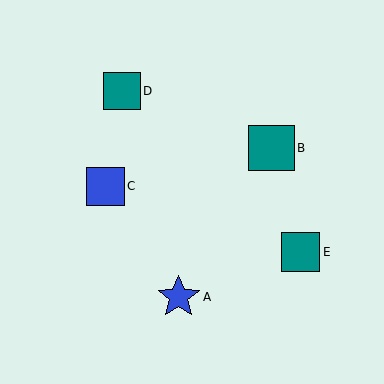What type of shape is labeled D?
Shape D is a teal square.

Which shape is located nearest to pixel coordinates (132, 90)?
The teal square (labeled D) at (122, 91) is nearest to that location.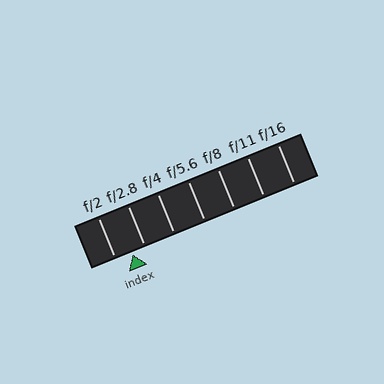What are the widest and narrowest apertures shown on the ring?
The widest aperture shown is f/2 and the narrowest is f/16.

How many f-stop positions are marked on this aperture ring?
There are 7 f-stop positions marked.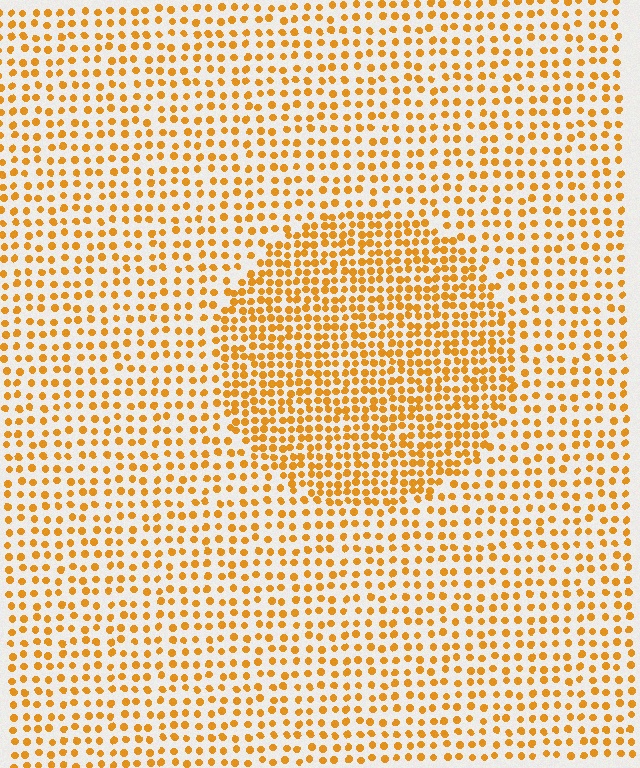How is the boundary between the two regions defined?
The boundary is defined by a change in element density (approximately 1.8x ratio). All elements are the same color, size, and shape.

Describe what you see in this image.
The image contains small orange elements arranged at two different densities. A circle-shaped region is visible where the elements are more densely packed than the surrounding area.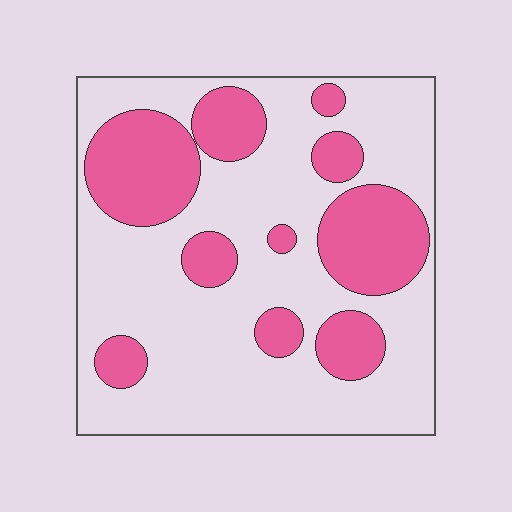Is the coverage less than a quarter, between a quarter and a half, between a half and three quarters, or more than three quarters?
Between a quarter and a half.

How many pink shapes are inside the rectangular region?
10.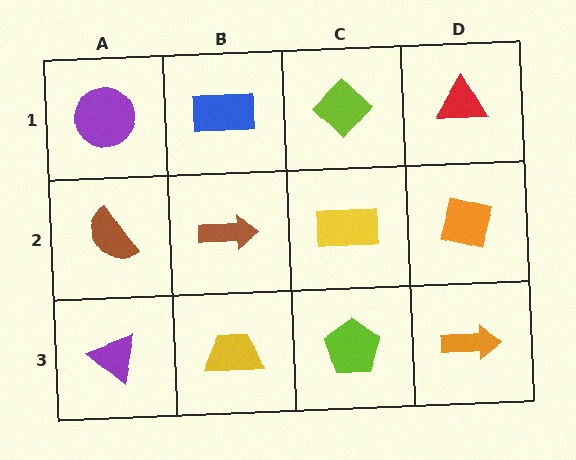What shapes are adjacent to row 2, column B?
A blue rectangle (row 1, column B), a yellow trapezoid (row 3, column B), a brown semicircle (row 2, column A), a yellow rectangle (row 2, column C).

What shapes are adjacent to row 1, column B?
A brown arrow (row 2, column B), a purple circle (row 1, column A), a lime diamond (row 1, column C).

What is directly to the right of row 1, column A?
A blue rectangle.